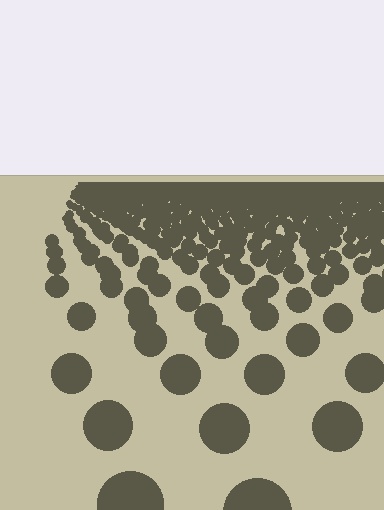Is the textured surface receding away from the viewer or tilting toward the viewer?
The surface is receding away from the viewer. Texture elements get smaller and denser toward the top.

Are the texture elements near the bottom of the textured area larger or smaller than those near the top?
Larger. Near the bottom, elements are closer to the viewer and appear at a bigger on-screen size.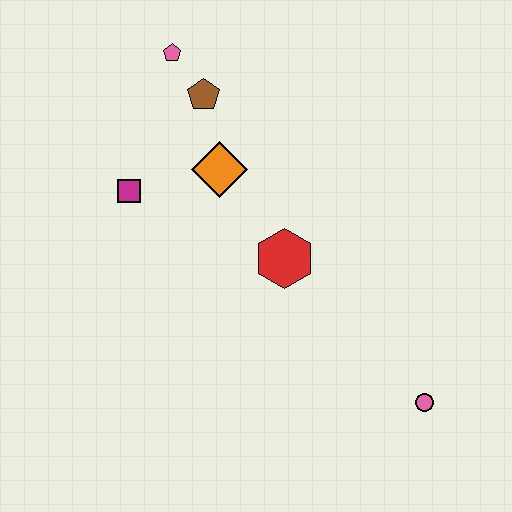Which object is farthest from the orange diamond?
The pink circle is farthest from the orange diamond.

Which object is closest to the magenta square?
The orange diamond is closest to the magenta square.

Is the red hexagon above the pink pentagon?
No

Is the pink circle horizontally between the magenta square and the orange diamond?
No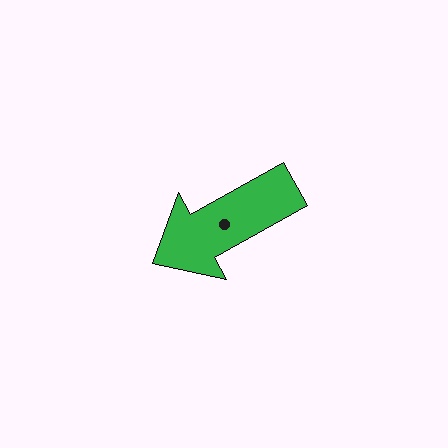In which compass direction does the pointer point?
Southwest.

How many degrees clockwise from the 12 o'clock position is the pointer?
Approximately 241 degrees.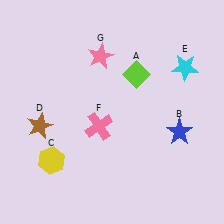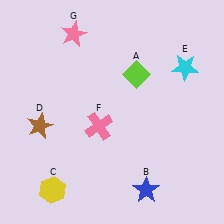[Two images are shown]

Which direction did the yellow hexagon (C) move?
The yellow hexagon (C) moved down.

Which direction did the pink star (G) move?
The pink star (G) moved left.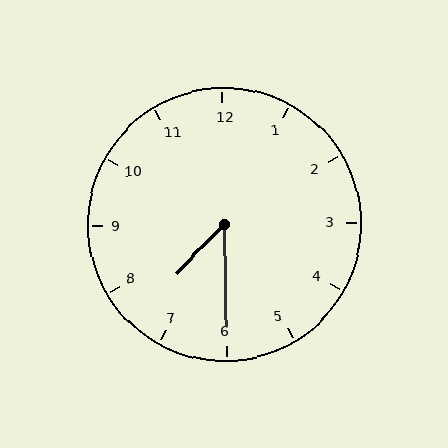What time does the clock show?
7:30.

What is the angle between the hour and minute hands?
Approximately 45 degrees.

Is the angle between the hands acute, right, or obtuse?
It is acute.